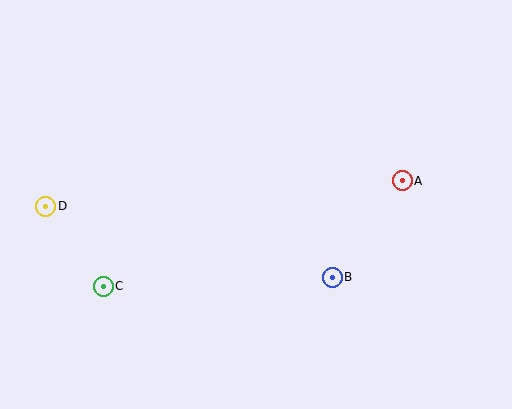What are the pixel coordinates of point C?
Point C is at (103, 286).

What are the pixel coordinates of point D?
Point D is at (46, 206).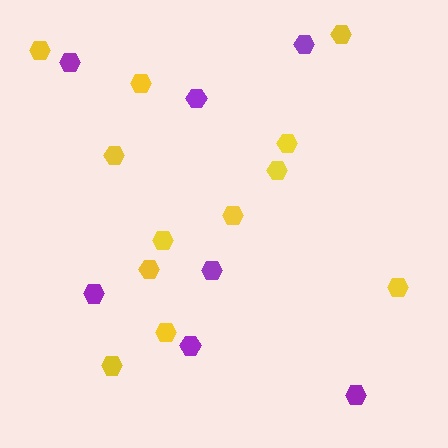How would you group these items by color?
There are 2 groups: one group of yellow hexagons (12) and one group of purple hexagons (7).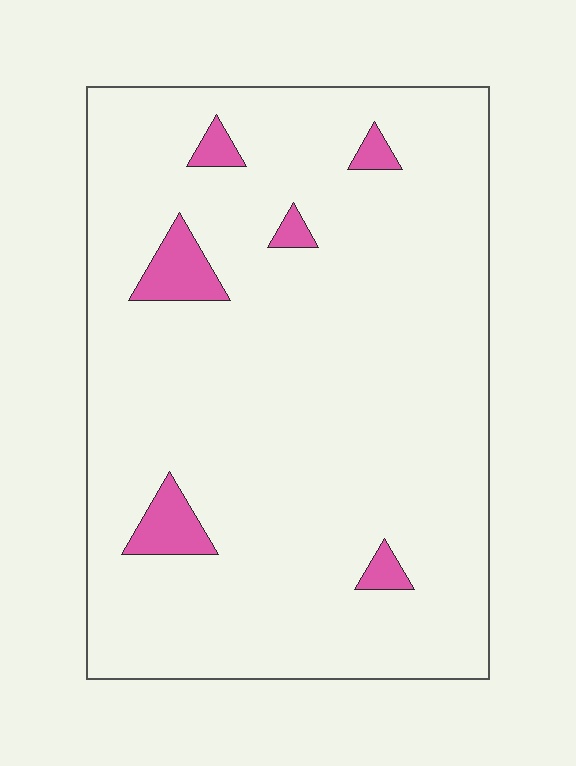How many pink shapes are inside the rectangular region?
6.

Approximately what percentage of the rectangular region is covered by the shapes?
Approximately 5%.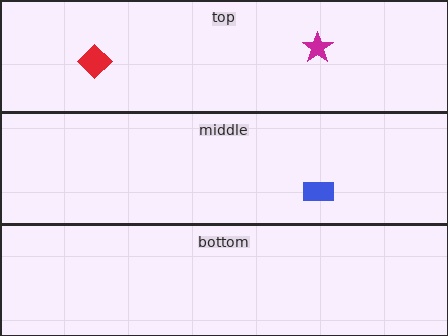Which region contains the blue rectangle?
The middle region.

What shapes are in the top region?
The red diamond, the magenta star.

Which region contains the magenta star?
The top region.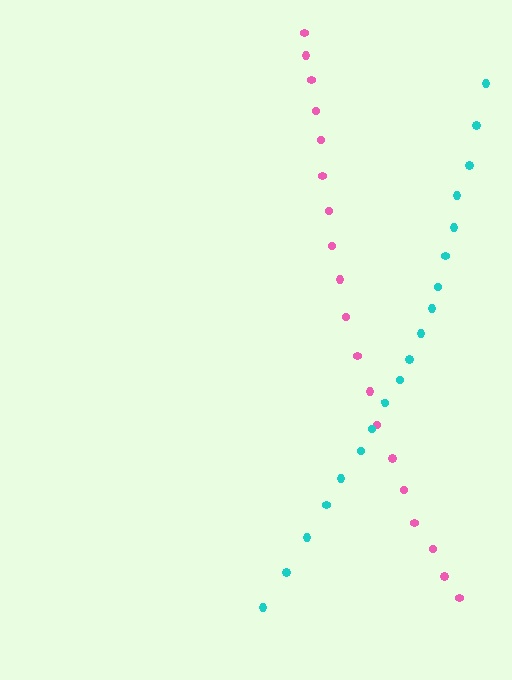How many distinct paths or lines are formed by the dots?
There are 2 distinct paths.